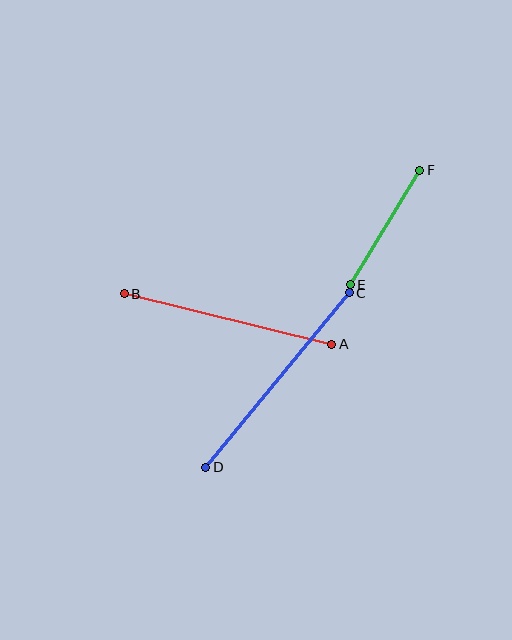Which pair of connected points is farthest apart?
Points C and D are farthest apart.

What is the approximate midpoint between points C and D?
The midpoint is at approximately (277, 380) pixels.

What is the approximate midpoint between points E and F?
The midpoint is at approximately (385, 227) pixels.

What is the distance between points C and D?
The distance is approximately 226 pixels.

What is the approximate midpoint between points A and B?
The midpoint is at approximately (228, 319) pixels.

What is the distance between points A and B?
The distance is approximately 213 pixels.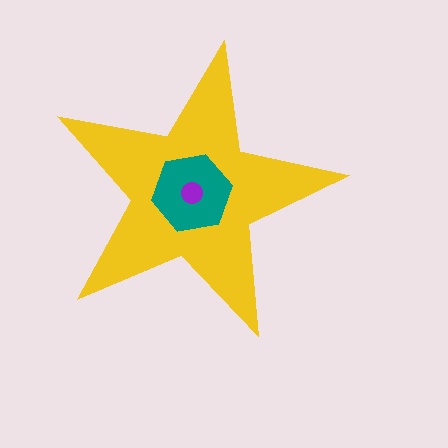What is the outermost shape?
The yellow star.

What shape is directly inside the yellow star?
The teal hexagon.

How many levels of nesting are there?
3.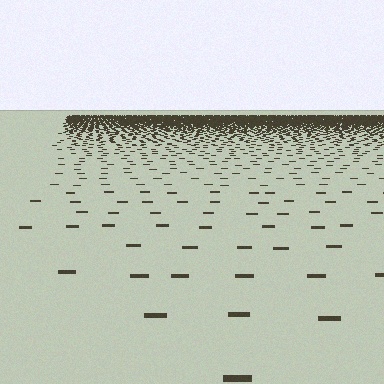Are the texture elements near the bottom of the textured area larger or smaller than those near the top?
Larger. Near the bottom, elements are closer to the viewer and appear at a bigger on-screen size.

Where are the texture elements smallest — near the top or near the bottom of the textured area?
Near the top.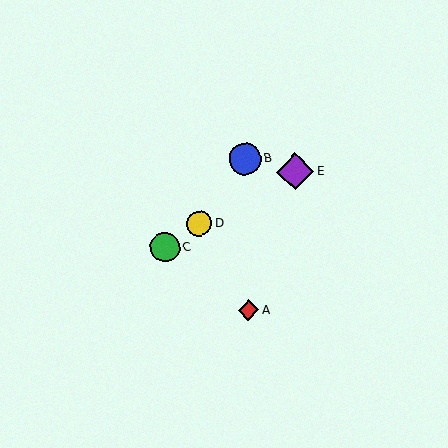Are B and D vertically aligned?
No, B is at x≈245 and D is at x≈199.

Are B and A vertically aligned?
Yes, both are at x≈245.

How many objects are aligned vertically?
2 objects (A, B) are aligned vertically.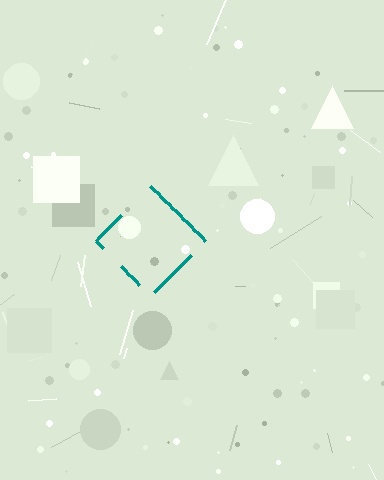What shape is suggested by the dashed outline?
The dashed outline suggests a diamond.